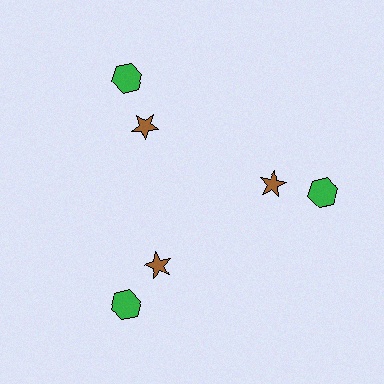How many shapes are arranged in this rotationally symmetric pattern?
There are 6 shapes, arranged in 3 groups of 2.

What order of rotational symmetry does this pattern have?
This pattern has 3-fold rotational symmetry.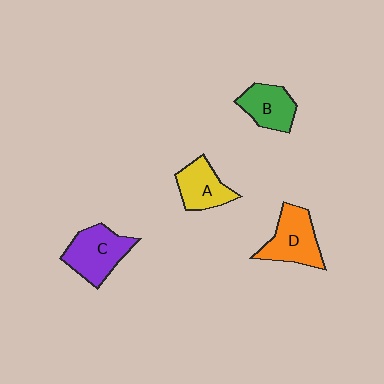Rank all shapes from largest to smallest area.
From largest to smallest: C (purple), D (orange), A (yellow), B (green).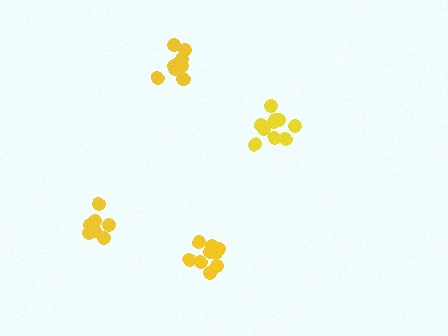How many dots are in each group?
Group 1: 8 dots, Group 2: 10 dots, Group 3: 9 dots, Group 4: 9 dots (36 total).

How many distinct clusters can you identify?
There are 4 distinct clusters.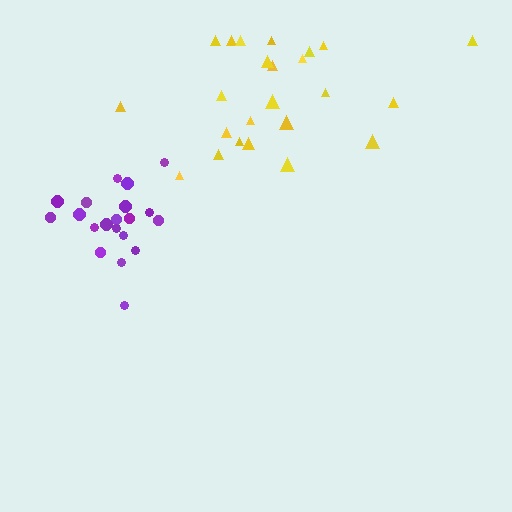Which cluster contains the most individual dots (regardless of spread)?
Yellow (24).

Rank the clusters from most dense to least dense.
purple, yellow.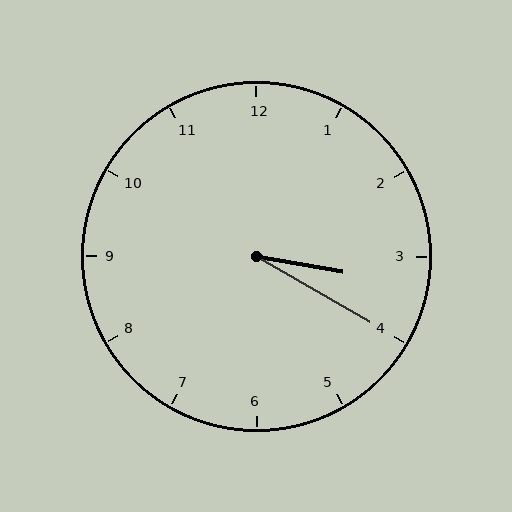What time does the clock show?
3:20.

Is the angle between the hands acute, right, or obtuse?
It is acute.